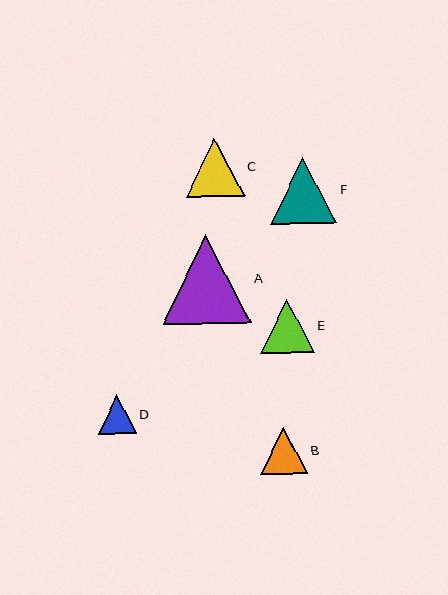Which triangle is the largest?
Triangle A is the largest with a size of approximately 88 pixels.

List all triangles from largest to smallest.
From largest to smallest: A, F, C, E, B, D.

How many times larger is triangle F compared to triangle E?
Triangle F is approximately 1.2 times the size of triangle E.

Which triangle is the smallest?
Triangle D is the smallest with a size of approximately 38 pixels.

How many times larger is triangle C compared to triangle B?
Triangle C is approximately 1.2 times the size of triangle B.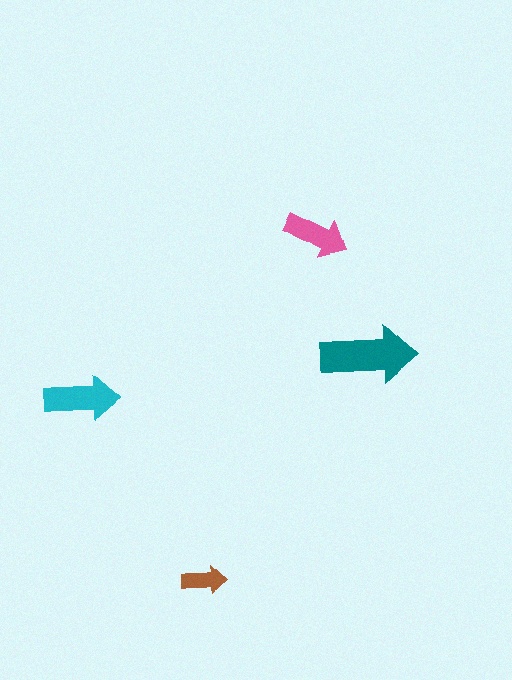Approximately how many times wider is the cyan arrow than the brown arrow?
About 1.5 times wider.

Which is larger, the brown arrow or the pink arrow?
The pink one.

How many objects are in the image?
There are 4 objects in the image.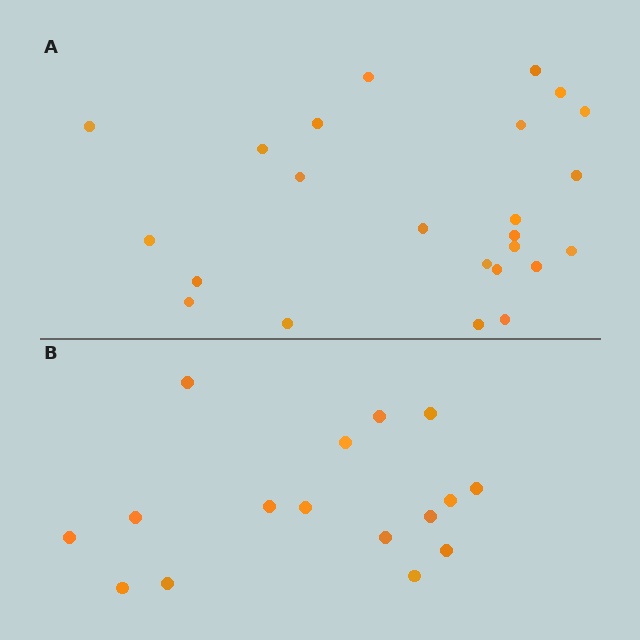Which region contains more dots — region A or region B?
Region A (the top region) has more dots.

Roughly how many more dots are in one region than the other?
Region A has roughly 8 or so more dots than region B.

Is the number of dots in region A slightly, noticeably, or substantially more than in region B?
Region A has substantially more. The ratio is roughly 1.5 to 1.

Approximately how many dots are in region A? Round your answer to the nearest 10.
About 20 dots. (The exact count is 24, which rounds to 20.)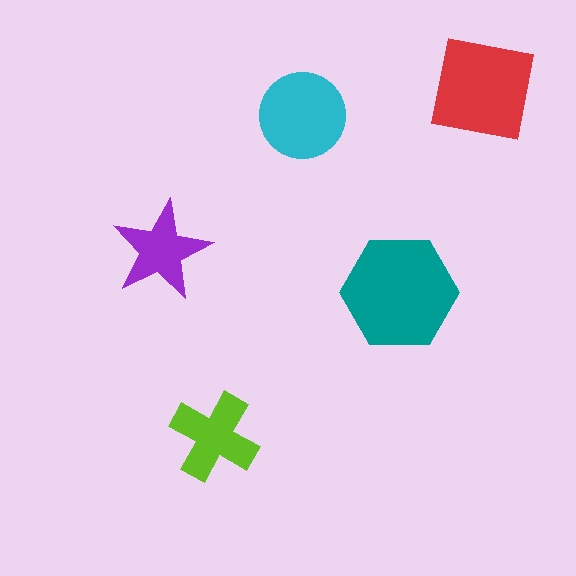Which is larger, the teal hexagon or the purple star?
The teal hexagon.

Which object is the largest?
The teal hexagon.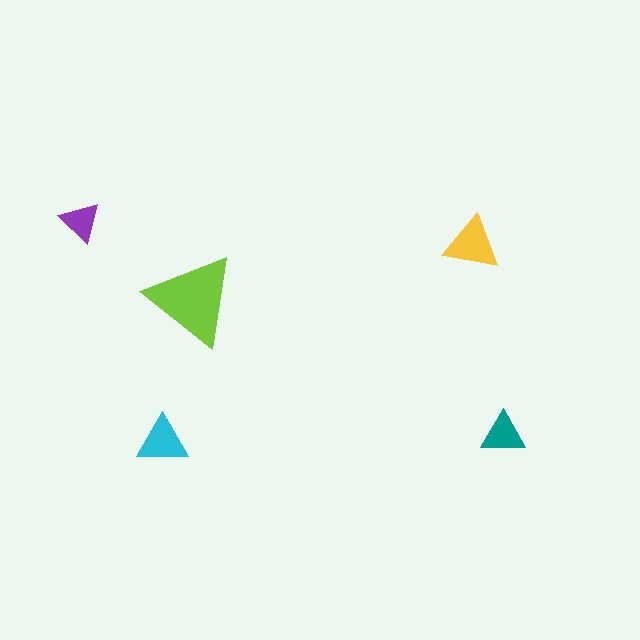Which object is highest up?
The purple triangle is topmost.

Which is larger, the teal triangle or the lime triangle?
The lime one.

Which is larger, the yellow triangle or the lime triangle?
The lime one.